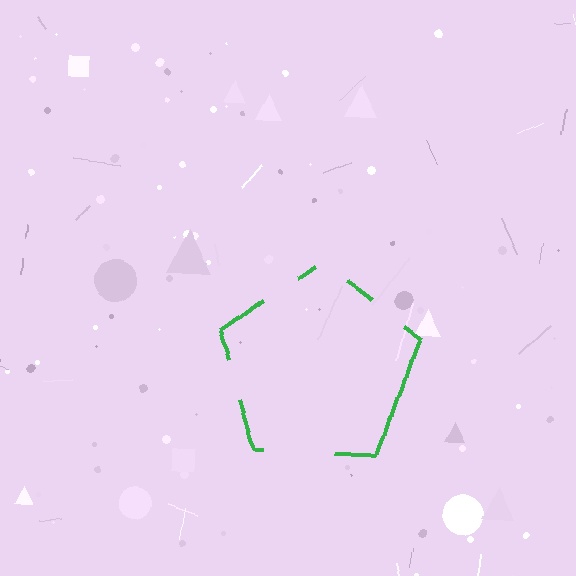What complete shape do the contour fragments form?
The contour fragments form a pentagon.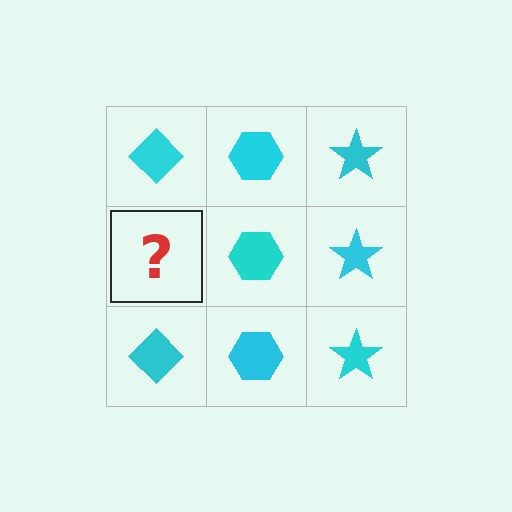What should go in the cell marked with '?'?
The missing cell should contain a cyan diamond.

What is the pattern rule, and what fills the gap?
The rule is that each column has a consistent shape. The gap should be filled with a cyan diamond.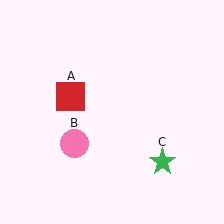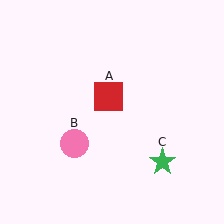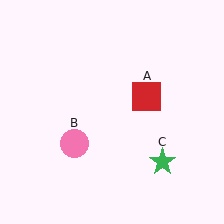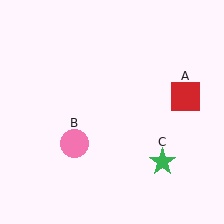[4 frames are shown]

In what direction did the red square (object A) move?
The red square (object A) moved right.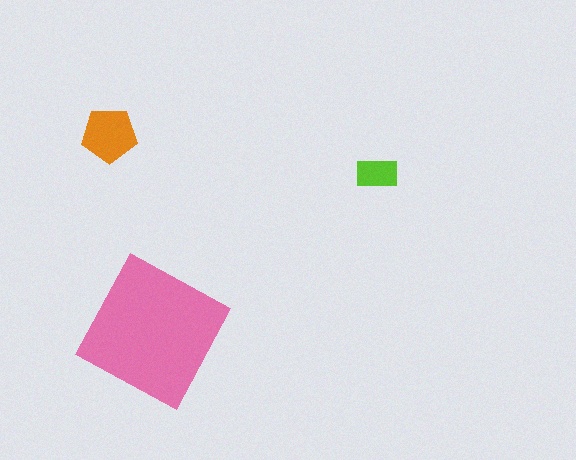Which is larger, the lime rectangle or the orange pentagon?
The orange pentagon.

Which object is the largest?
The pink square.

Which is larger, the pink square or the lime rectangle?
The pink square.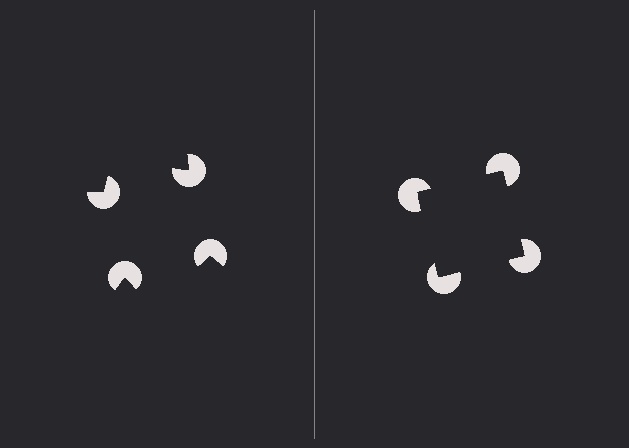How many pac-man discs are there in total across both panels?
8 — 4 on each side.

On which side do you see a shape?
An illusory square appears on the right side. On the left side the wedge cuts are rotated, so no coherent shape forms.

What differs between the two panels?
The pac-man discs are positioned identically on both sides; only the wedge orientations differ. On the right they align to a square; on the left they are misaligned.